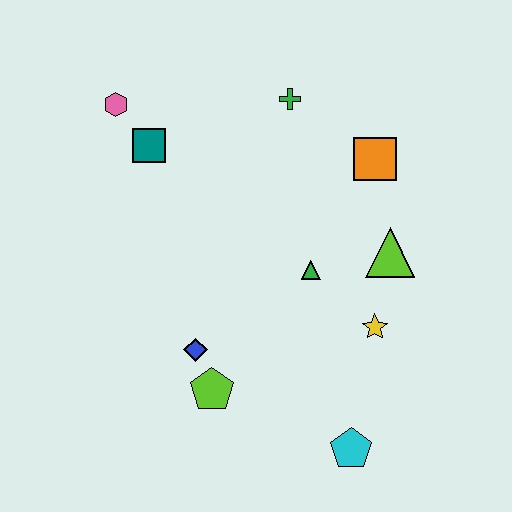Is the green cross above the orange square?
Yes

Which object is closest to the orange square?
The lime triangle is closest to the orange square.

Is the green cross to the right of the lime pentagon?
Yes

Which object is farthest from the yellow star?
The pink hexagon is farthest from the yellow star.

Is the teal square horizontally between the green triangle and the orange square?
No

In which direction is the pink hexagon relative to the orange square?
The pink hexagon is to the left of the orange square.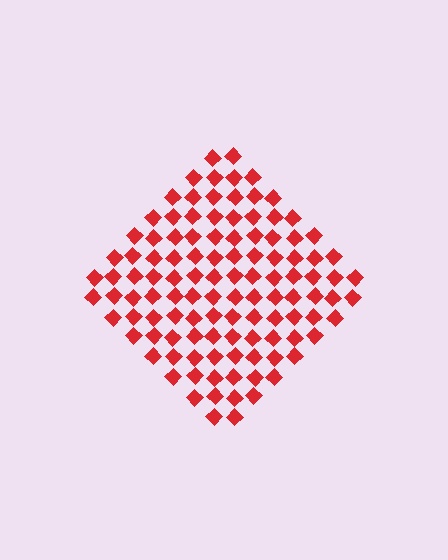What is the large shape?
The large shape is a diamond.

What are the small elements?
The small elements are diamonds.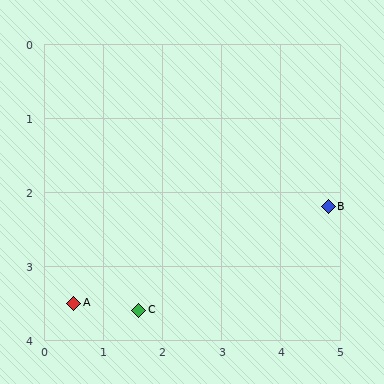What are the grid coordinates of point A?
Point A is at approximately (0.5, 3.5).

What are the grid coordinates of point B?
Point B is at approximately (4.8, 2.2).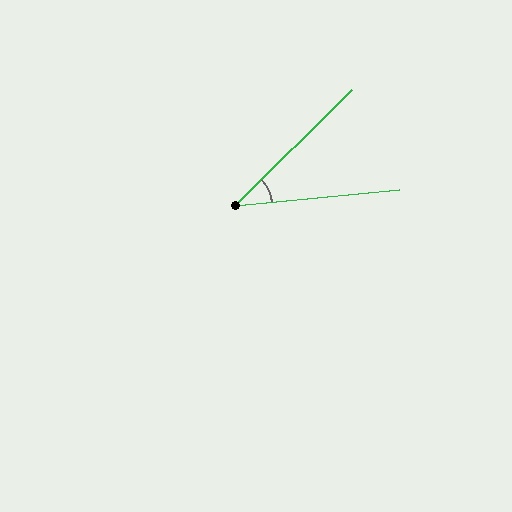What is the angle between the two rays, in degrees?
Approximately 39 degrees.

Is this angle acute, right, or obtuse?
It is acute.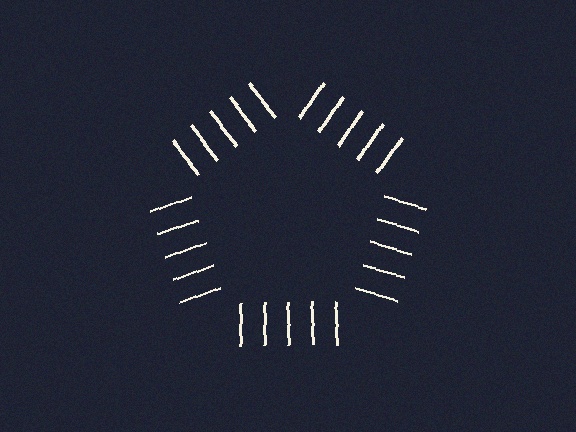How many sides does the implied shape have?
5 sides — the line-ends trace a pentagon.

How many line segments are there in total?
25 — 5 along each of the 5 edges.